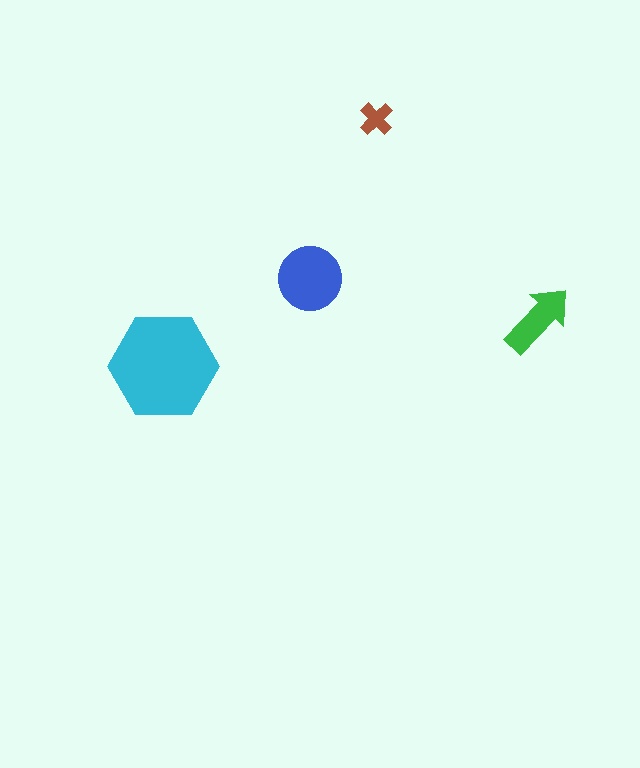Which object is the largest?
The cyan hexagon.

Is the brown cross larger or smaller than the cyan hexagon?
Smaller.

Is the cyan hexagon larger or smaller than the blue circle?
Larger.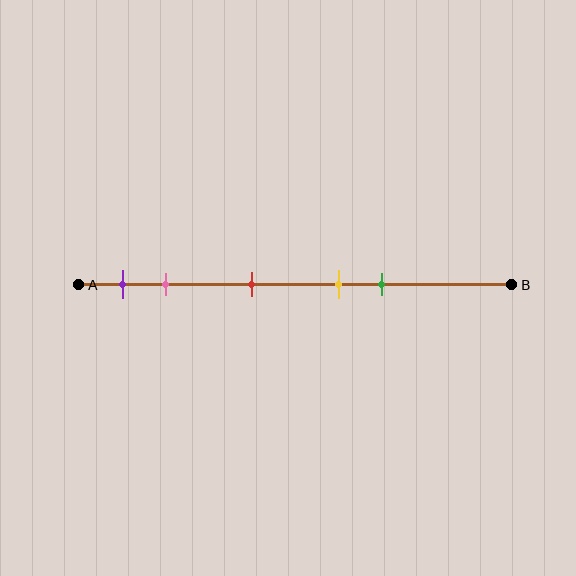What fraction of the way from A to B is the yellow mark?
The yellow mark is approximately 60% (0.6) of the way from A to B.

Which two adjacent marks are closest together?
The yellow and green marks are the closest adjacent pair.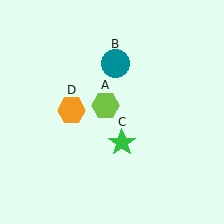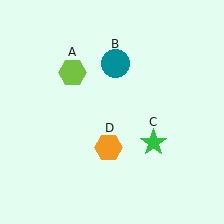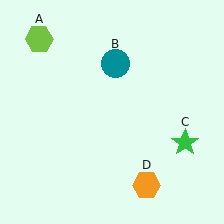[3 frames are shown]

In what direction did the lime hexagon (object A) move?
The lime hexagon (object A) moved up and to the left.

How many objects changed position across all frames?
3 objects changed position: lime hexagon (object A), green star (object C), orange hexagon (object D).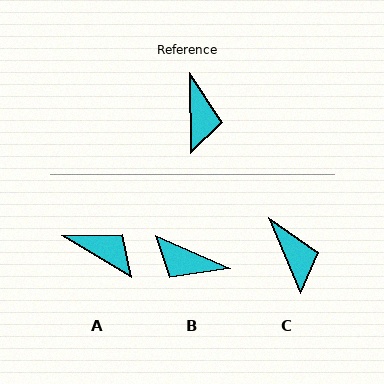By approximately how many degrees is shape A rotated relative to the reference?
Approximately 58 degrees counter-clockwise.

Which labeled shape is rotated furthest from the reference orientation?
B, about 115 degrees away.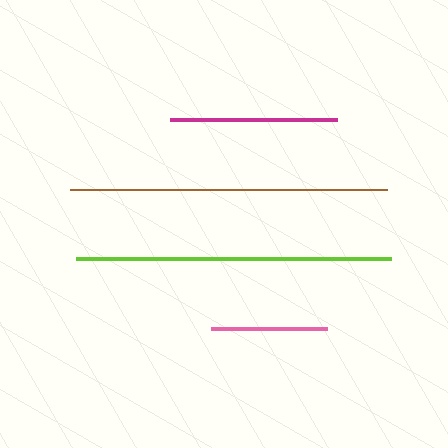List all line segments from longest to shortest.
From longest to shortest: brown, lime, magenta, pink.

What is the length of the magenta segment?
The magenta segment is approximately 166 pixels long.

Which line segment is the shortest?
The pink line is the shortest at approximately 116 pixels.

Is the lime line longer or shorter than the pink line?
The lime line is longer than the pink line.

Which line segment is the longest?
The brown line is the longest at approximately 317 pixels.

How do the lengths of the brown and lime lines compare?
The brown and lime lines are approximately the same length.